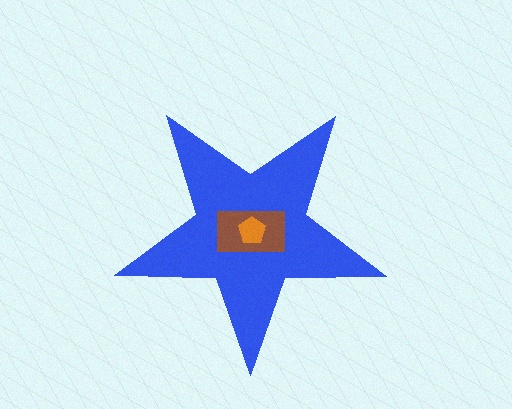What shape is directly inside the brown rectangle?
The orange pentagon.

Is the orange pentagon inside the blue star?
Yes.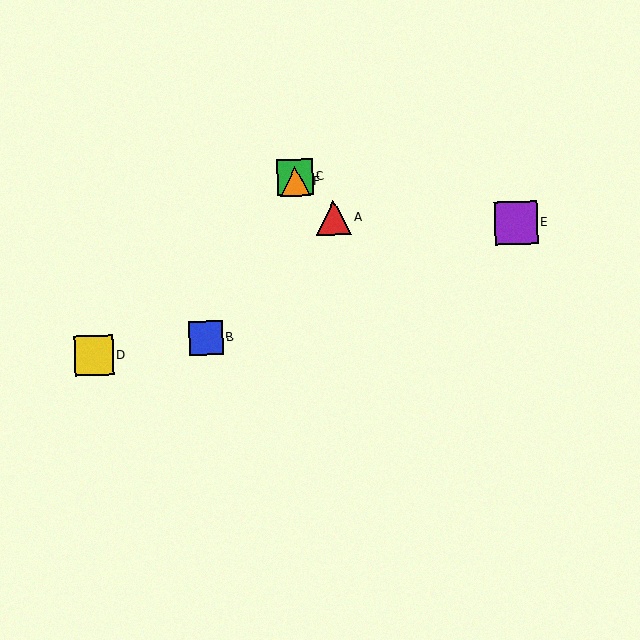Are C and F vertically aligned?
Yes, both are at x≈295.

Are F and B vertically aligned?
No, F is at x≈295 and B is at x≈206.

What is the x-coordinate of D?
Object D is at x≈94.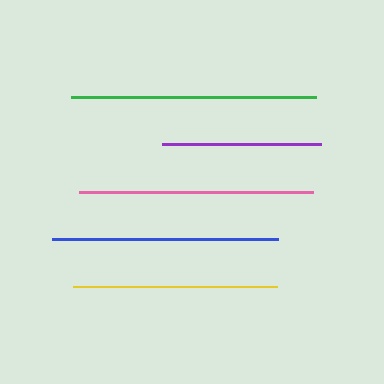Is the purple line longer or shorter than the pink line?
The pink line is longer than the purple line.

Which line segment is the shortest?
The purple line is the shortest at approximately 159 pixels.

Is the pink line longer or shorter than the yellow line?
The pink line is longer than the yellow line.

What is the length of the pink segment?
The pink segment is approximately 234 pixels long.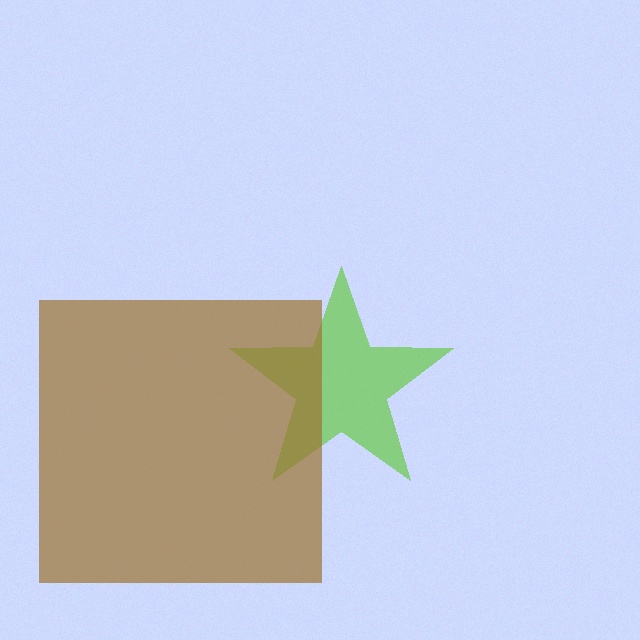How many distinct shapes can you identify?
There are 2 distinct shapes: a lime star, a brown square.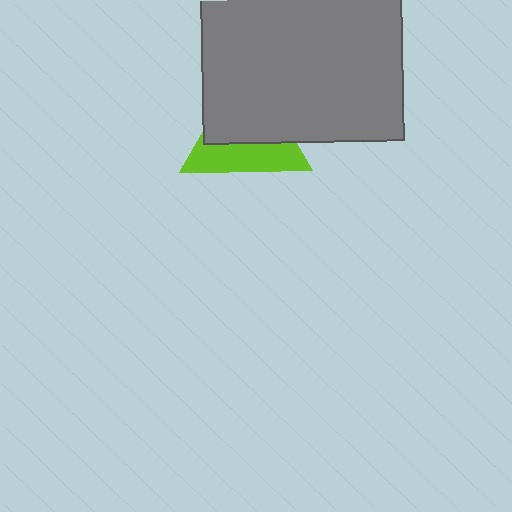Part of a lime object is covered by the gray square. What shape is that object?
It is a triangle.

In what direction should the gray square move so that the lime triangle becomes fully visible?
The gray square should move up. That is the shortest direction to clear the overlap and leave the lime triangle fully visible.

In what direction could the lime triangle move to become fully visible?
The lime triangle could move down. That would shift it out from behind the gray square entirely.